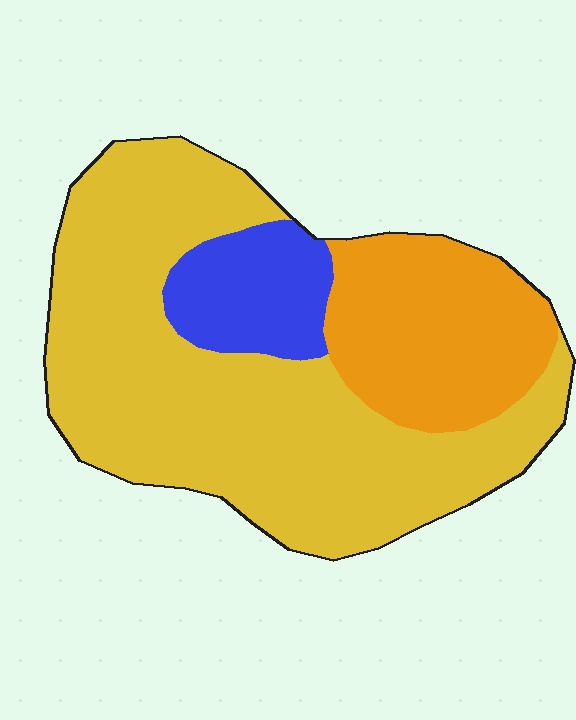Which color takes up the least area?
Blue, at roughly 10%.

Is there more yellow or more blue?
Yellow.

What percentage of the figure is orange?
Orange covers around 25% of the figure.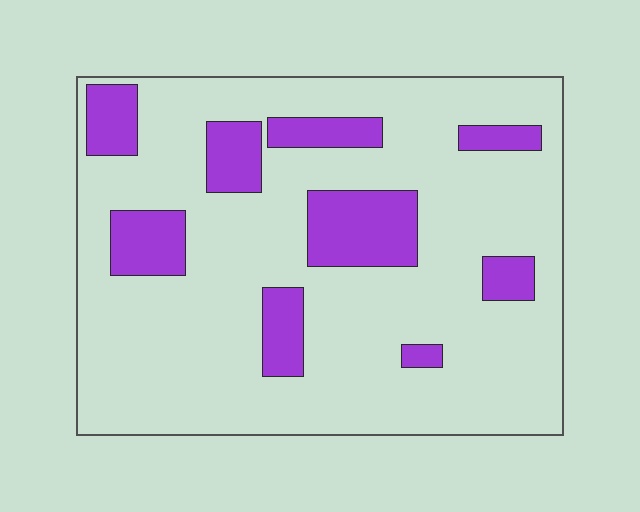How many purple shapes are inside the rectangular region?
9.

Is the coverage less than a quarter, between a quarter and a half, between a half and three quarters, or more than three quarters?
Less than a quarter.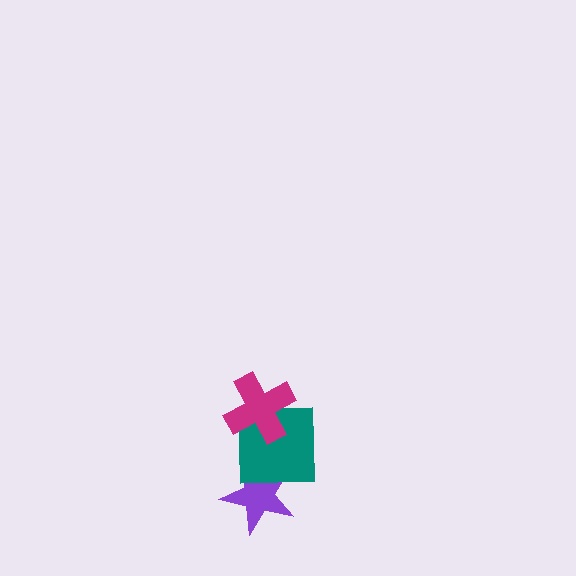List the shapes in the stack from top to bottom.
From top to bottom: the magenta cross, the teal square, the purple star.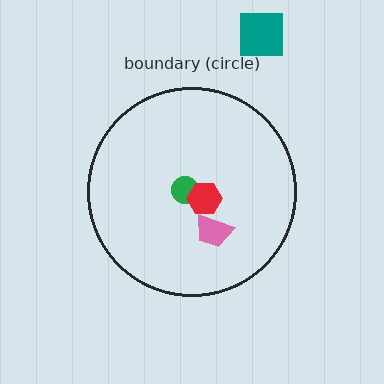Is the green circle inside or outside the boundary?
Inside.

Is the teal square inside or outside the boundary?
Outside.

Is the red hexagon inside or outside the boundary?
Inside.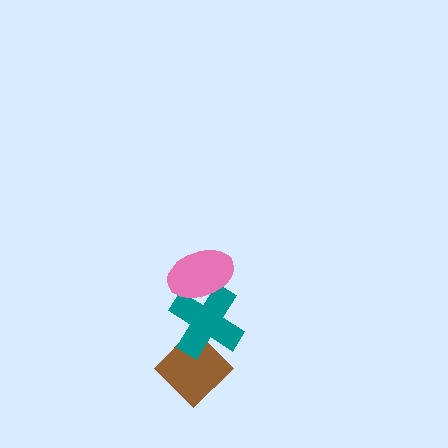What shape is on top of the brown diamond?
The teal cross is on top of the brown diamond.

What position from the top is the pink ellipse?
The pink ellipse is 1st from the top.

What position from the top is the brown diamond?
The brown diamond is 3rd from the top.